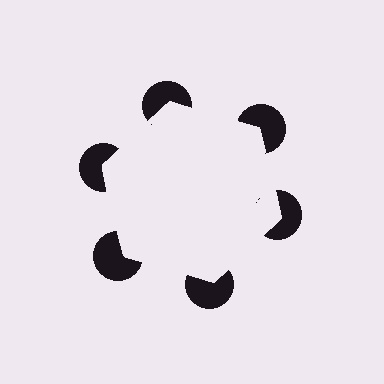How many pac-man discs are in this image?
There are 6 — one at each vertex of the illusory hexagon.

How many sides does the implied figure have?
6 sides.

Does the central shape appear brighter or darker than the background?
It typically appears slightly brighter than the background, even though no actual brightness change is drawn.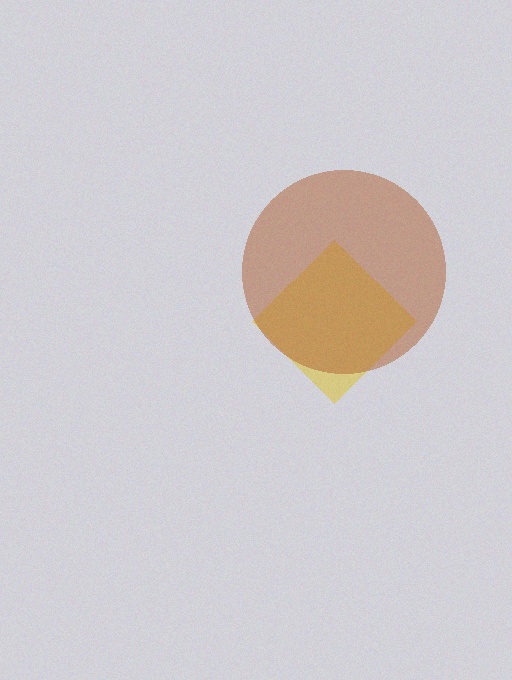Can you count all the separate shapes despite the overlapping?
Yes, there are 2 separate shapes.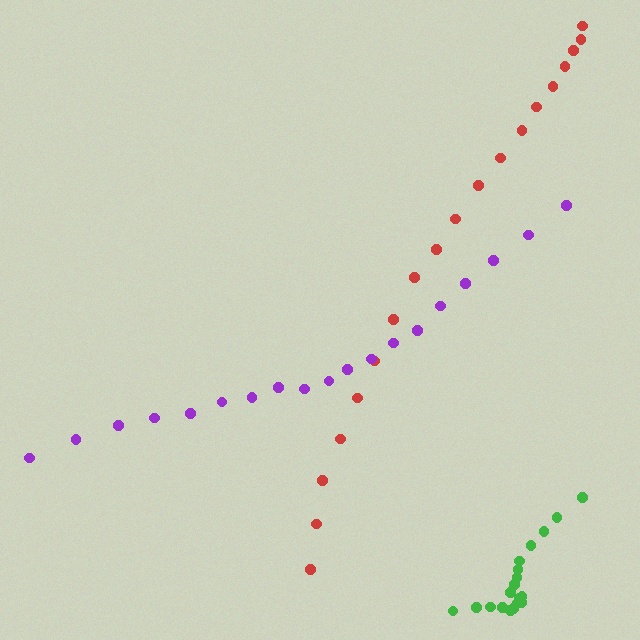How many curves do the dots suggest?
There are 3 distinct paths.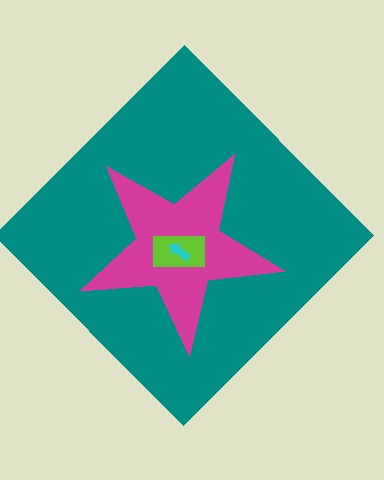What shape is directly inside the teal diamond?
The magenta star.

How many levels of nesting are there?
4.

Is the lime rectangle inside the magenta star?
Yes.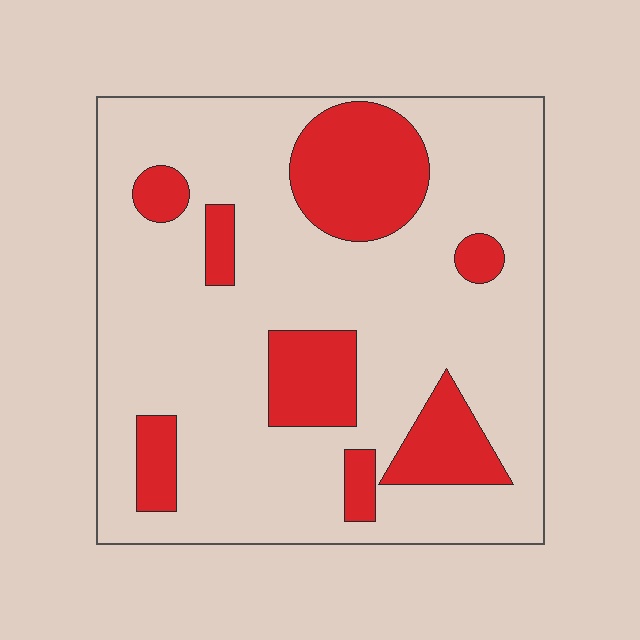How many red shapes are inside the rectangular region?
8.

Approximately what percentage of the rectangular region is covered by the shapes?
Approximately 25%.